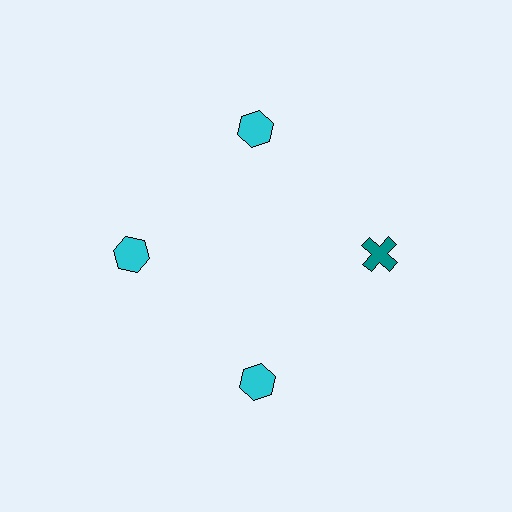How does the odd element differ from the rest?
It differs in both color (teal instead of cyan) and shape (cross instead of hexagon).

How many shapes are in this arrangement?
There are 4 shapes arranged in a ring pattern.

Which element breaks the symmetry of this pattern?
The teal cross at roughly the 3 o'clock position breaks the symmetry. All other shapes are cyan hexagons.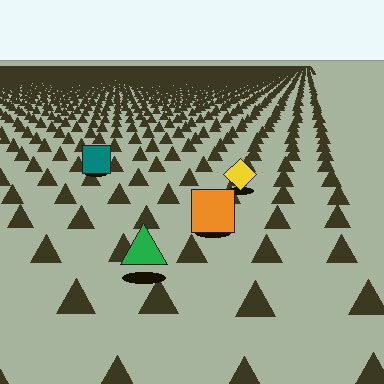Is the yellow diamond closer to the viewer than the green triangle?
No. The green triangle is closer — you can tell from the texture gradient: the ground texture is coarser near it.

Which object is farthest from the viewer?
The teal square is farthest from the viewer. It appears smaller and the ground texture around it is denser.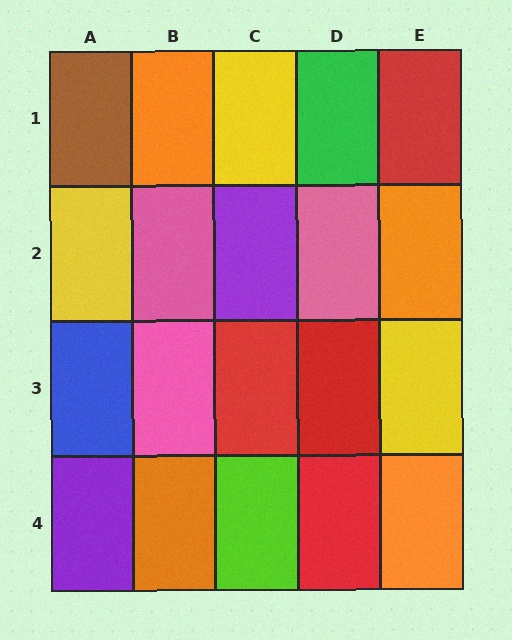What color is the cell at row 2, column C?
Purple.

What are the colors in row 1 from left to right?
Brown, orange, yellow, green, red.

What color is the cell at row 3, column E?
Yellow.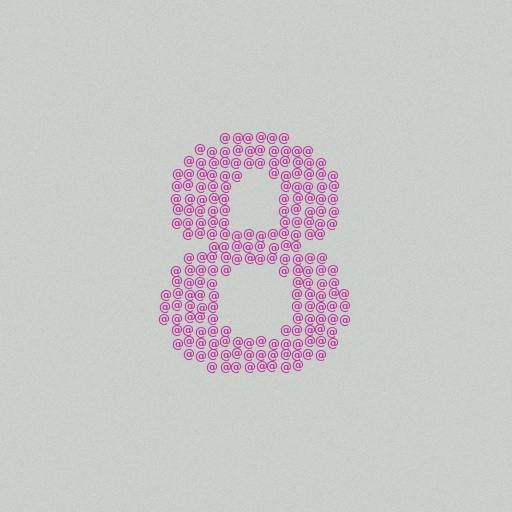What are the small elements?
The small elements are at signs.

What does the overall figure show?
The overall figure shows the digit 8.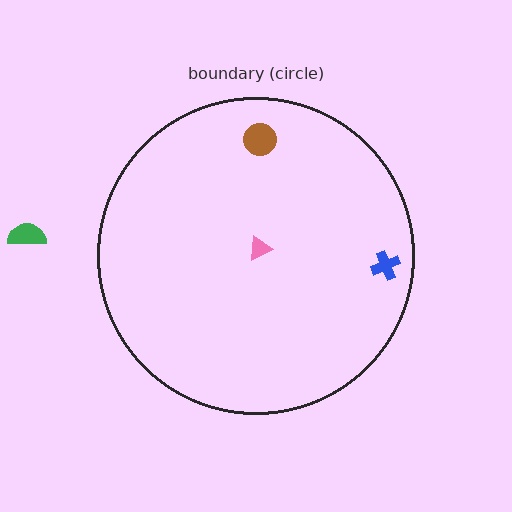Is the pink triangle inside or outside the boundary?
Inside.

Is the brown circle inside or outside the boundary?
Inside.